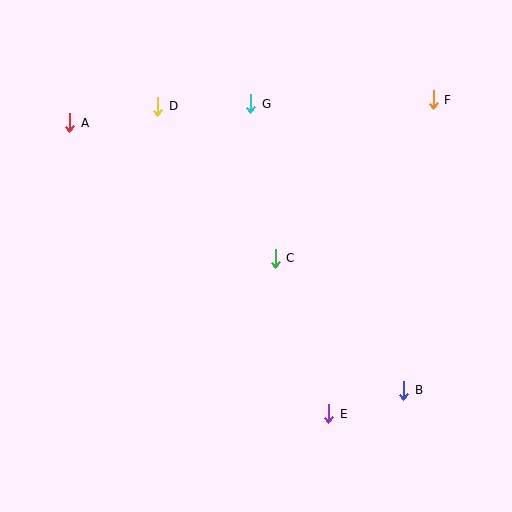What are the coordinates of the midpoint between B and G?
The midpoint between B and G is at (327, 247).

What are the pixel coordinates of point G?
Point G is at (251, 104).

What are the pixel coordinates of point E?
Point E is at (329, 414).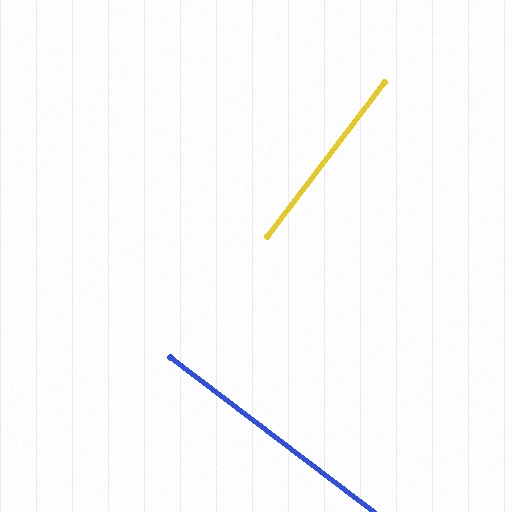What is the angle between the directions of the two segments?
Approximately 90 degrees.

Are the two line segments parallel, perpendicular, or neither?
Perpendicular — they meet at approximately 90°.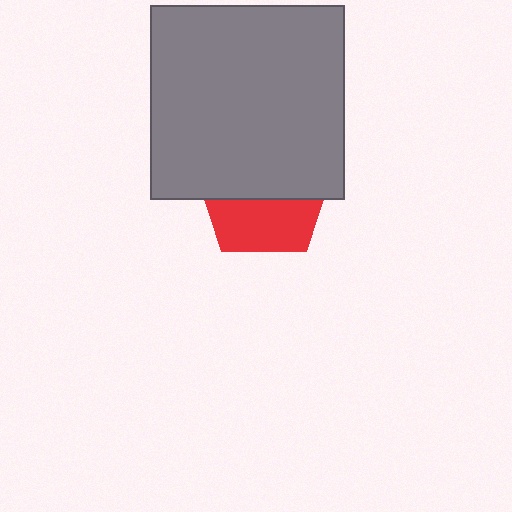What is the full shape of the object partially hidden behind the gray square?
The partially hidden object is a red pentagon.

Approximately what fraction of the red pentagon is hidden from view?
Roughly 57% of the red pentagon is hidden behind the gray square.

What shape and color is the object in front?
The object in front is a gray square.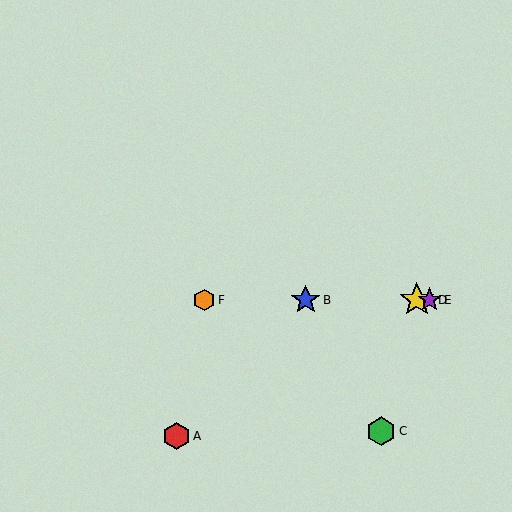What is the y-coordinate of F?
Object F is at y≈300.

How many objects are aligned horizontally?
4 objects (B, D, E, F) are aligned horizontally.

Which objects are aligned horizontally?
Objects B, D, E, F are aligned horizontally.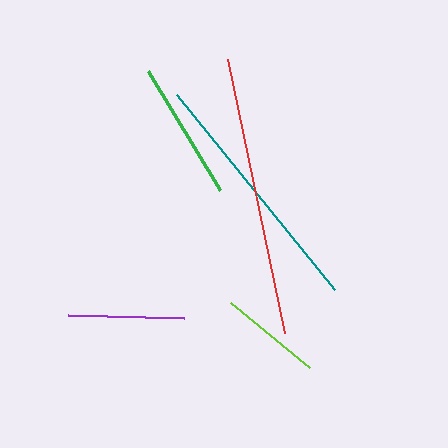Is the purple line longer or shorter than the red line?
The red line is longer than the purple line.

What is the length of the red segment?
The red segment is approximately 279 pixels long.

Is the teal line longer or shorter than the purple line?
The teal line is longer than the purple line.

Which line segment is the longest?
The red line is the longest at approximately 279 pixels.